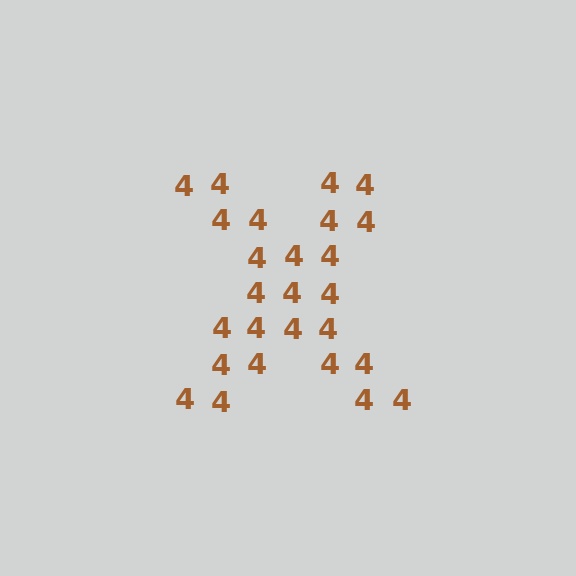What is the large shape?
The large shape is the letter X.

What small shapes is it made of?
It is made of small digit 4's.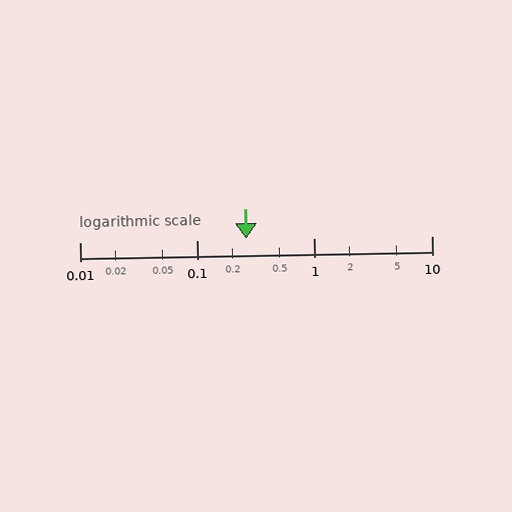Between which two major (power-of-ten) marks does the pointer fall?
The pointer is between 0.1 and 1.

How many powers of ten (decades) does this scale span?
The scale spans 3 decades, from 0.01 to 10.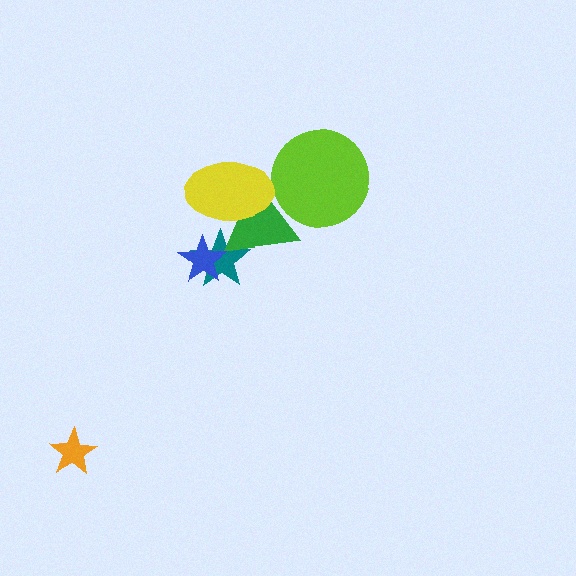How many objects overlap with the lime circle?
1 object overlaps with the lime circle.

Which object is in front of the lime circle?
The green triangle is in front of the lime circle.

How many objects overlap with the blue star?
1 object overlaps with the blue star.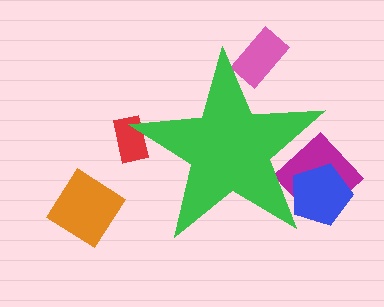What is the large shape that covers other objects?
A green star.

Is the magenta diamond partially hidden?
Yes, the magenta diamond is partially hidden behind the green star.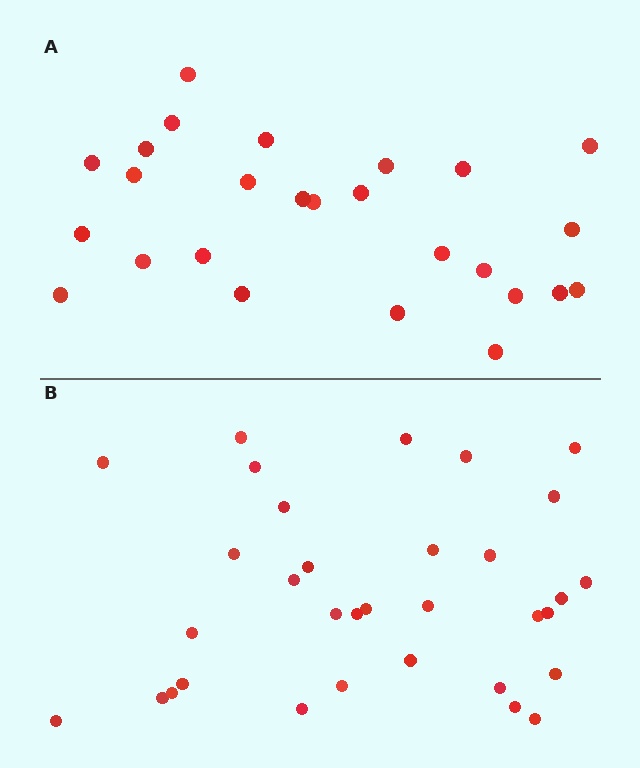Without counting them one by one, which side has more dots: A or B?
Region B (the bottom region) has more dots.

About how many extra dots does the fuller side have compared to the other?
Region B has roughly 8 or so more dots than region A.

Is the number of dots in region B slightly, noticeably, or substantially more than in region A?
Region B has noticeably more, but not dramatically so. The ratio is roughly 1.3 to 1.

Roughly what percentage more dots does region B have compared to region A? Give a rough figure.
About 25% more.